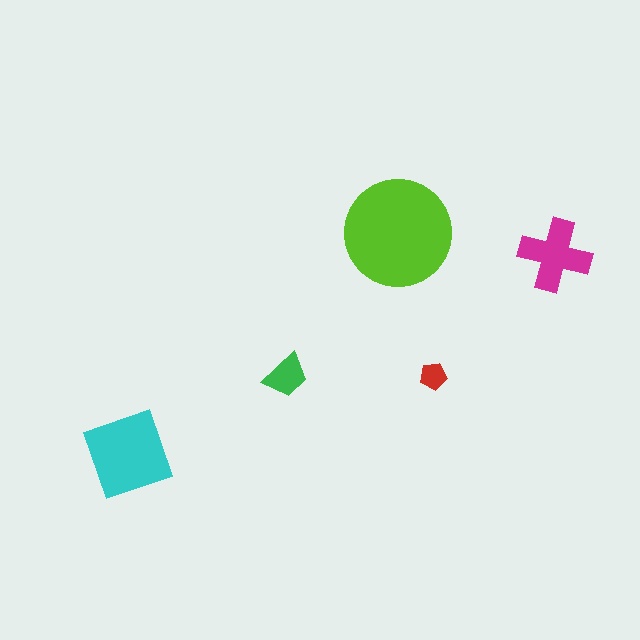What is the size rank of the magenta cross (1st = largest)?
3rd.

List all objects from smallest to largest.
The red pentagon, the green trapezoid, the magenta cross, the cyan diamond, the lime circle.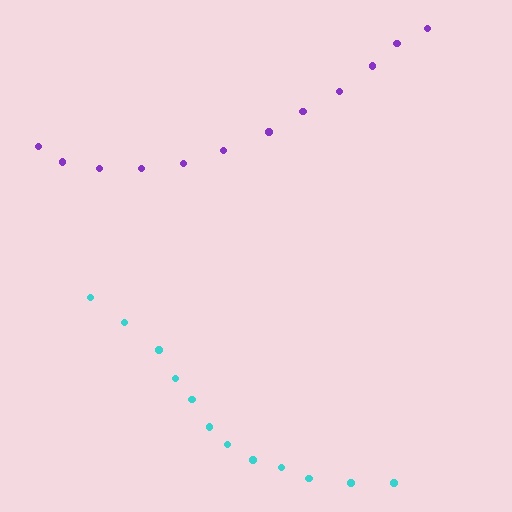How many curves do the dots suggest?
There are 2 distinct paths.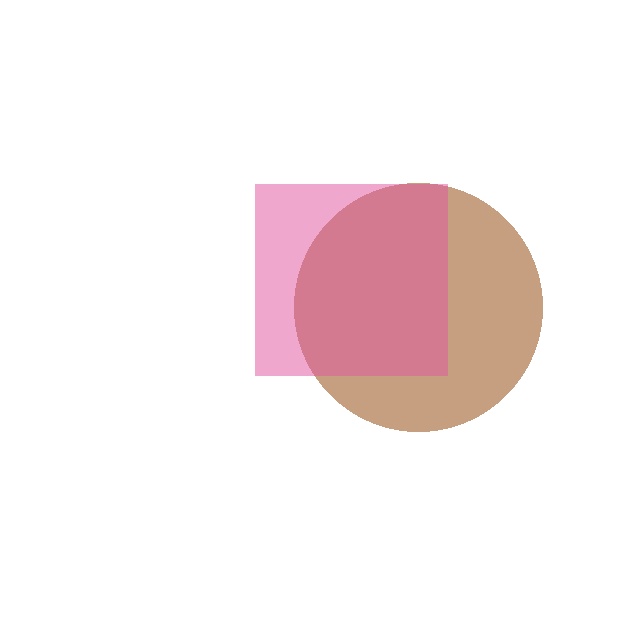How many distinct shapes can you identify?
There are 2 distinct shapes: a brown circle, a pink square.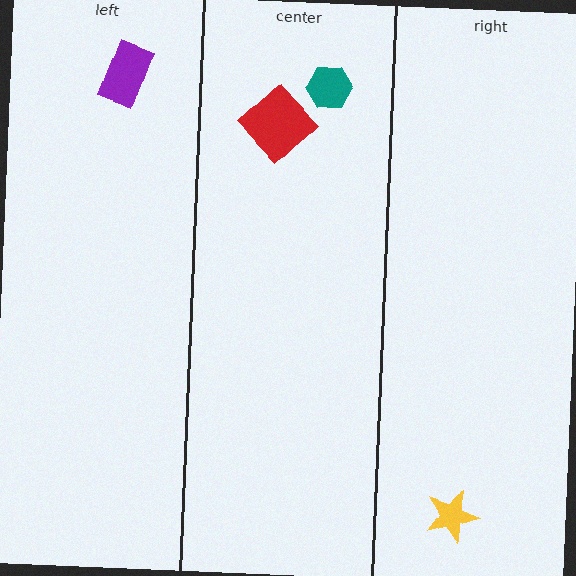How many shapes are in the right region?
1.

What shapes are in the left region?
The purple rectangle.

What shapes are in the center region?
The teal hexagon, the red diamond.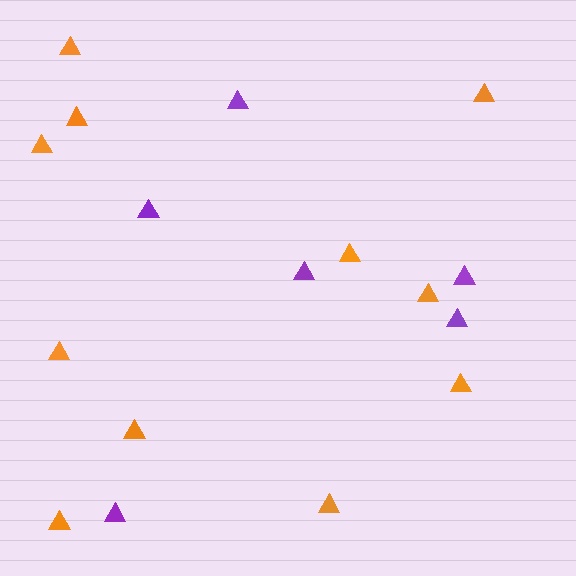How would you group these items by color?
There are 2 groups: one group of purple triangles (6) and one group of orange triangles (11).